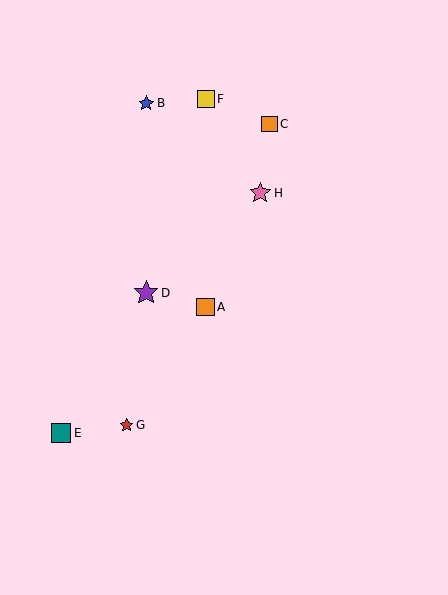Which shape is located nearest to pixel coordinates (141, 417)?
The red star (labeled G) at (126, 425) is nearest to that location.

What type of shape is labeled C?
Shape C is an orange square.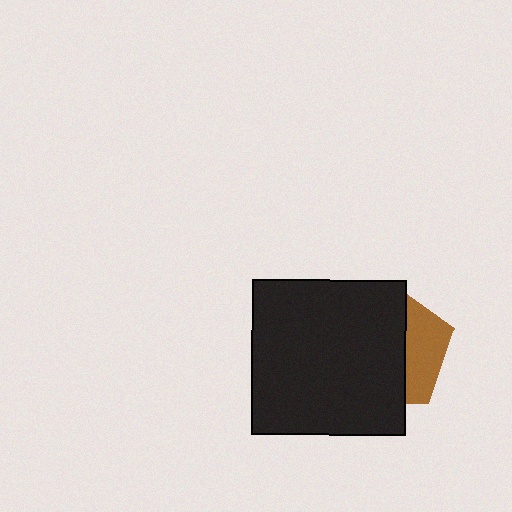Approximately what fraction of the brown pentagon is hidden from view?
Roughly 68% of the brown pentagon is hidden behind the black square.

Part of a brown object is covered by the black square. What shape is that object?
It is a pentagon.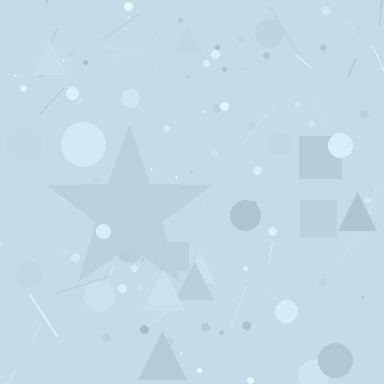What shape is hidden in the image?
A star is hidden in the image.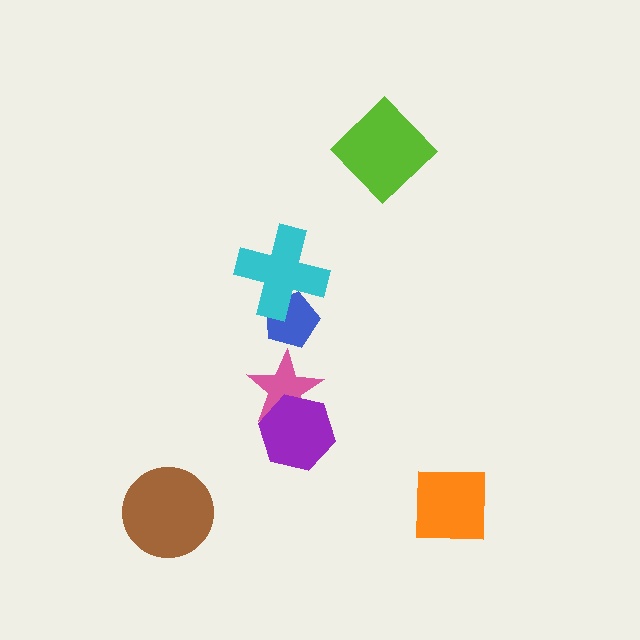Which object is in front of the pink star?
The purple hexagon is in front of the pink star.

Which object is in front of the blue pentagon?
The cyan cross is in front of the blue pentagon.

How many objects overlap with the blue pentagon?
1 object overlaps with the blue pentagon.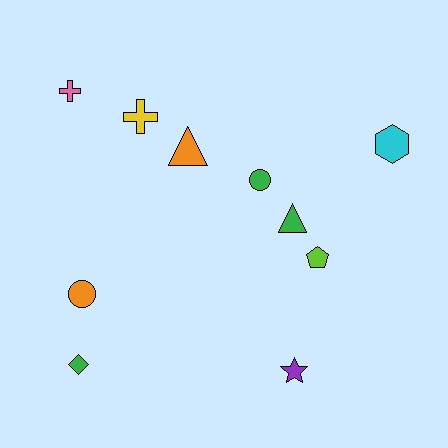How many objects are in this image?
There are 10 objects.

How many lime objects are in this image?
There is 1 lime object.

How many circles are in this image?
There are 2 circles.